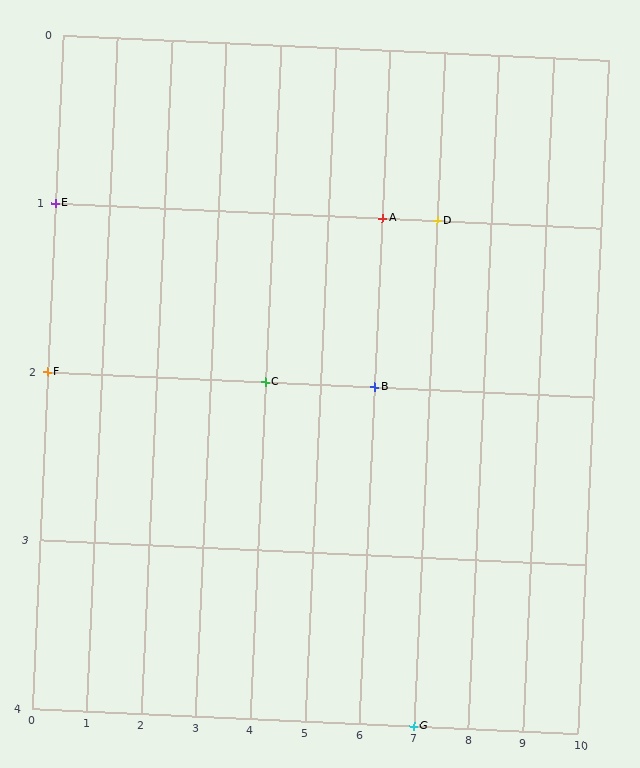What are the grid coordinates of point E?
Point E is at grid coordinates (0, 1).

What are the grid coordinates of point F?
Point F is at grid coordinates (0, 2).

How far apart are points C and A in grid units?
Points C and A are 2 columns and 1 row apart (about 2.2 grid units diagonally).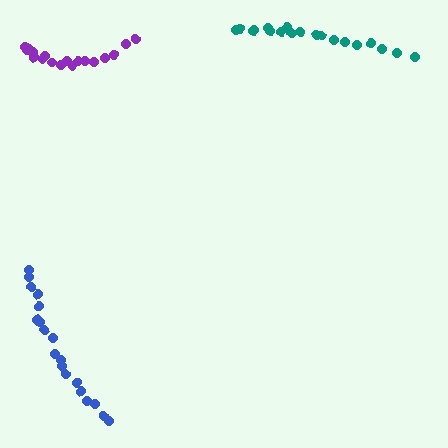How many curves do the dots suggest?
There are 3 distinct paths.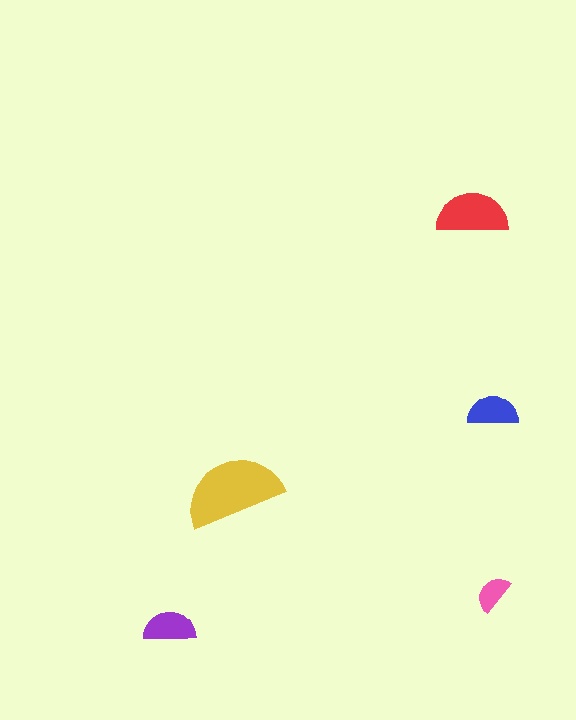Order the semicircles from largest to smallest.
the yellow one, the red one, the purple one, the blue one, the pink one.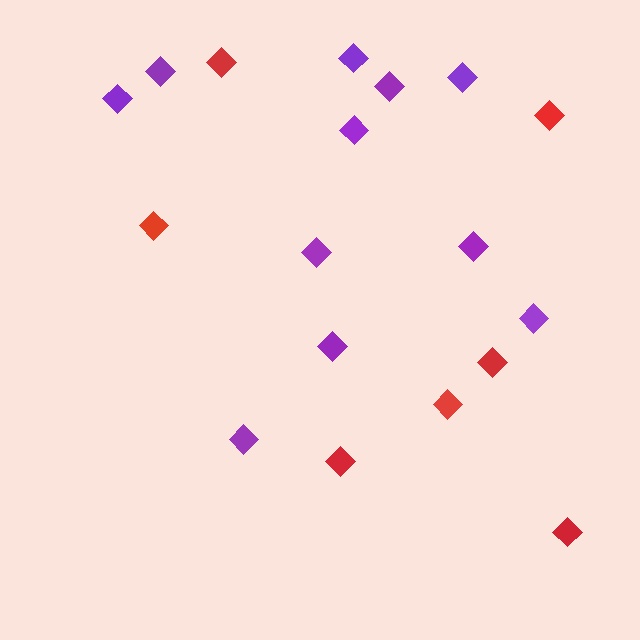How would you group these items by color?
There are 2 groups: one group of purple diamonds (11) and one group of red diamonds (7).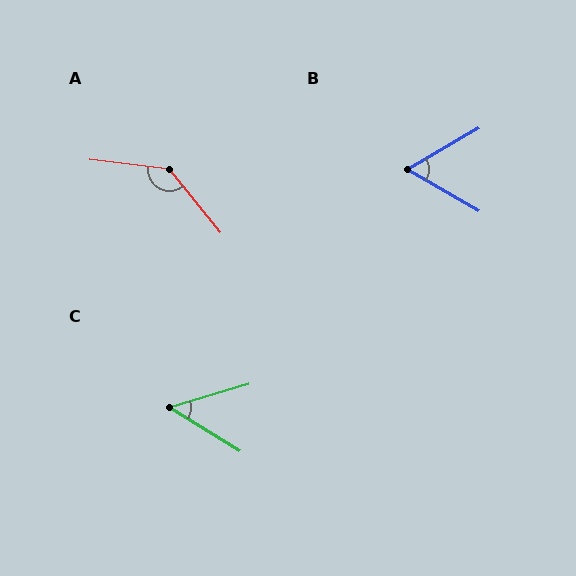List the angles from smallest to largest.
C (48°), B (61°), A (136°).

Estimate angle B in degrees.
Approximately 61 degrees.